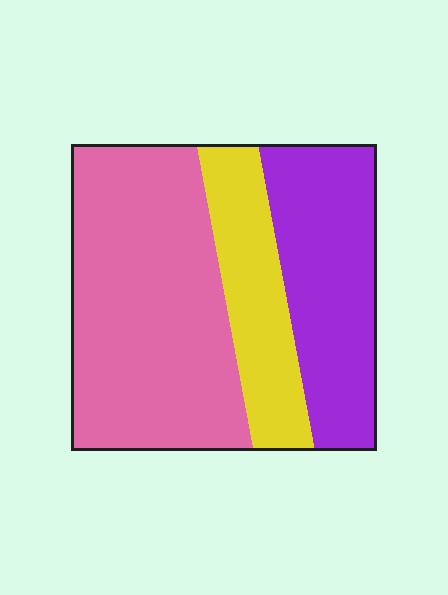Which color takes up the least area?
Yellow, at roughly 20%.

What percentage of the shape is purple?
Purple takes up between a sixth and a third of the shape.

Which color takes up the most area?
Pink, at roughly 50%.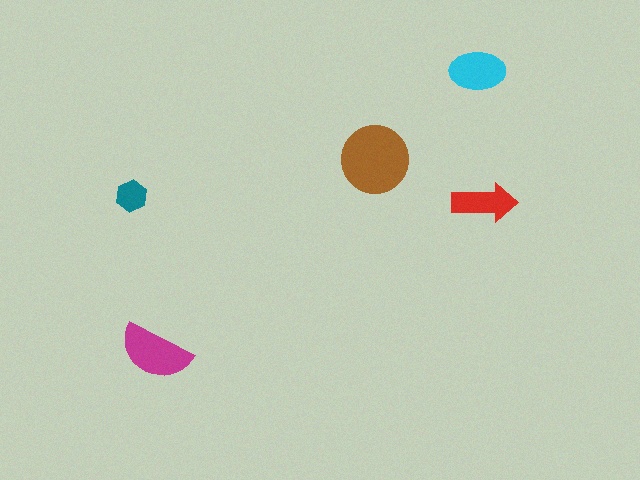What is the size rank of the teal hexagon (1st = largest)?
5th.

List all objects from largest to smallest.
The brown circle, the magenta semicircle, the cyan ellipse, the red arrow, the teal hexagon.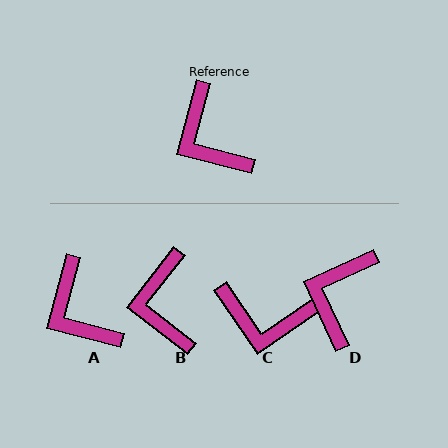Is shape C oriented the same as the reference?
No, it is off by about 49 degrees.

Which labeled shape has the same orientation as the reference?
A.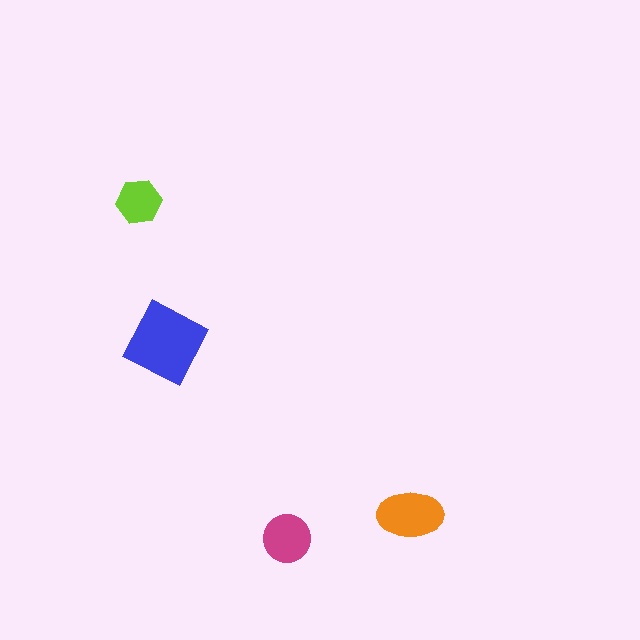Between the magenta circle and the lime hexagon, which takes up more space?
The magenta circle.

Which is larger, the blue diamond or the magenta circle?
The blue diamond.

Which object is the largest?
The blue diamond.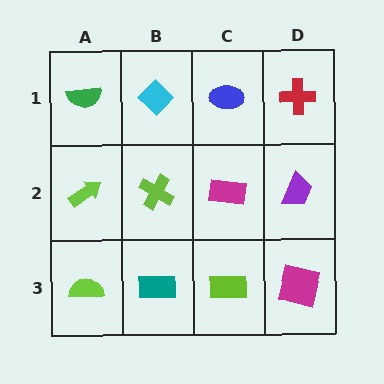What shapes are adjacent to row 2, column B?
A cyan diamond (row 1, column B), a teal rectangle (row 3, column B), a lime arrow (row 2, column A), a magenta rectangle (row 2, column C).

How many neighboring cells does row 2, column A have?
3.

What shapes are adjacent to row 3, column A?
A lime arrow (row 2, column A), a teal rectangle (row 3, column B).